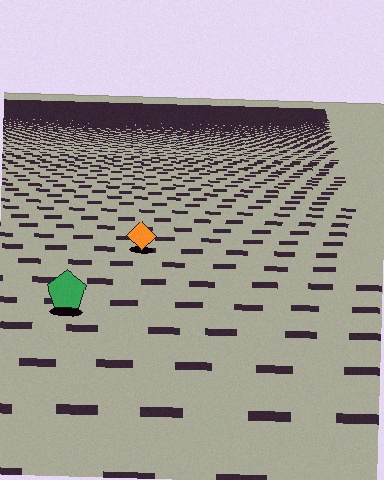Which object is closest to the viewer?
The green pentagon is closest. The texture marks near it are larger and more spread out.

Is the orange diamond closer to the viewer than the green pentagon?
No. The green pentagon is closer — you can tell from the texture gradient: the ground texture is coarser near it.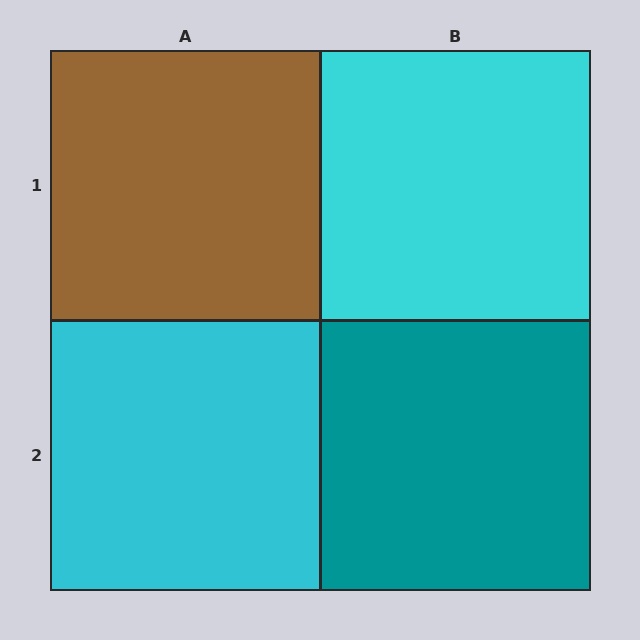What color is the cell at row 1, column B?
Cyan.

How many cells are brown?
1 cell is brown.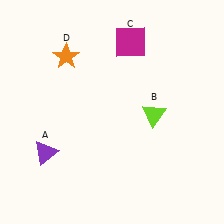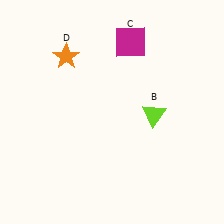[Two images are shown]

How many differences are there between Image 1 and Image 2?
There is 1 difference between the two images.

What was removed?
The purple triangle (A) was removed in Image 2.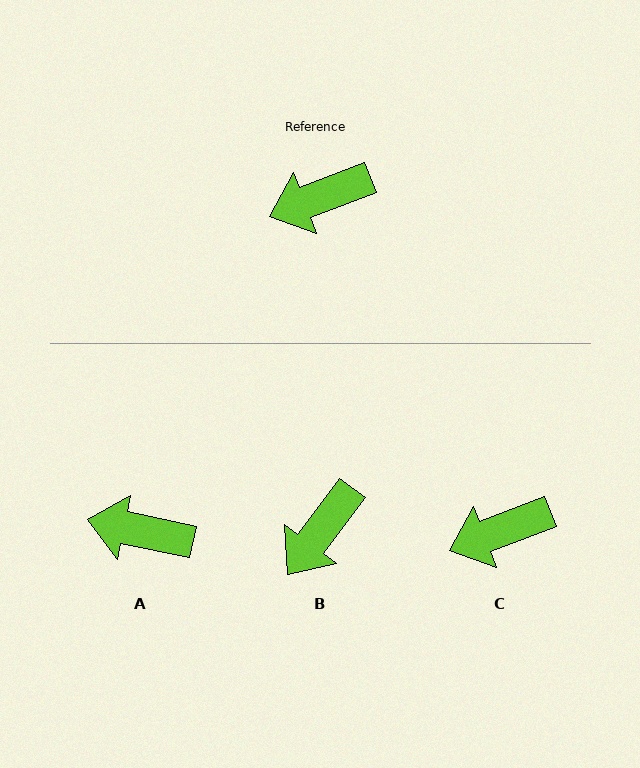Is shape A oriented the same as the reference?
No, it is off by about 33 degrees.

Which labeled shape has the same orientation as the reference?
C.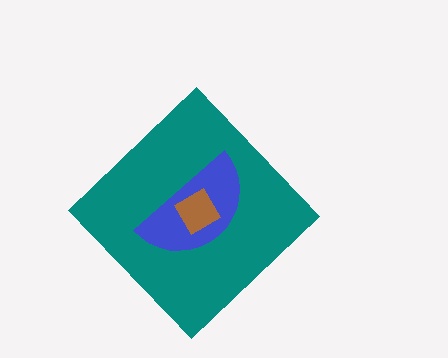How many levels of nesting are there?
3.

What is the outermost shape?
The teal diamond.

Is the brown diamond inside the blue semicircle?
Yes.